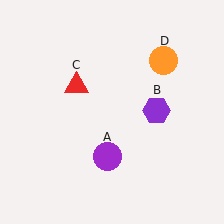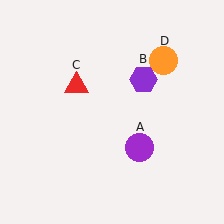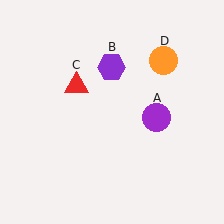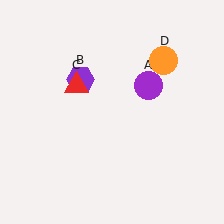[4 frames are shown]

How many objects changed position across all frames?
2 objects changed position: purple circle (object A), purple hexagon (object B).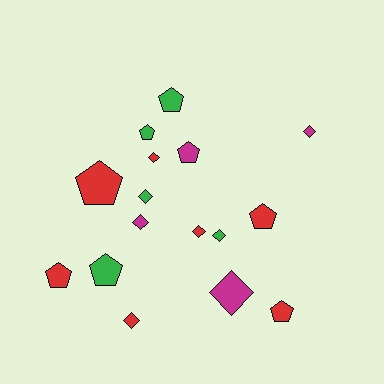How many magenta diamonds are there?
There are 3 magenta diamonds.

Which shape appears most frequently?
Pentagon, with 8 objects.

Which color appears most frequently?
Red, with 7 objects.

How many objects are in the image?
There are 16 objects.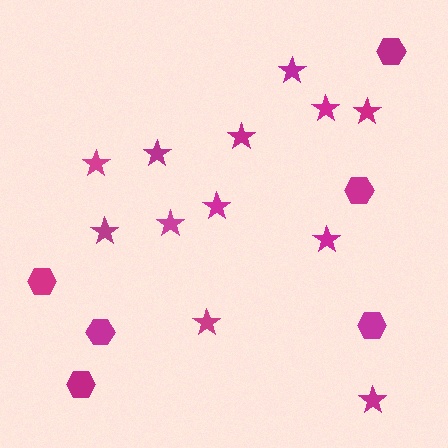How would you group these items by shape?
There are 2 groups: one group of hexagons (6) and one group of stars (12).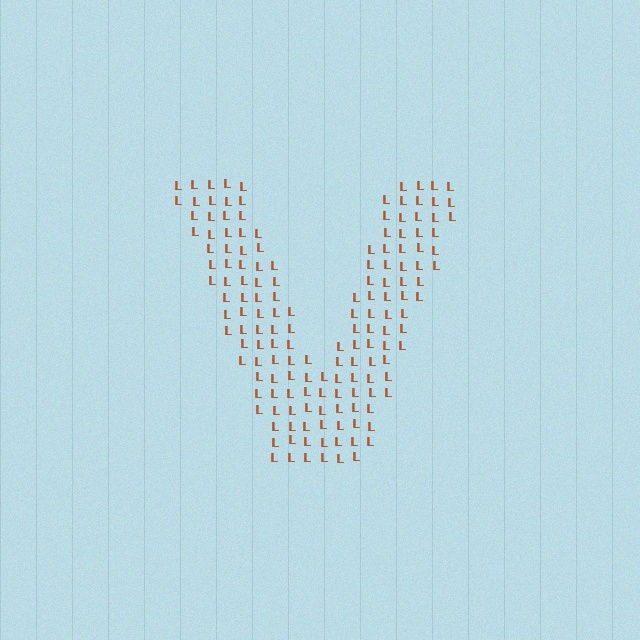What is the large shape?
The large shape is the letter V.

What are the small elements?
The small elements are letter L's.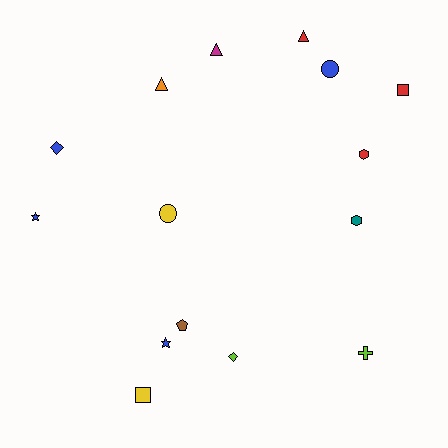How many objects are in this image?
There are 15 objects.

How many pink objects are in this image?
There are no pink objects.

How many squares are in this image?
There are 2 squares.